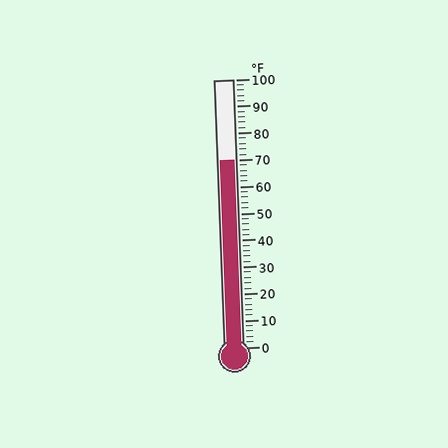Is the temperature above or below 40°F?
The temperature is above 40°F.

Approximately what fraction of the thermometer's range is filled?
The thermometer is filled to approximately 70% of its range.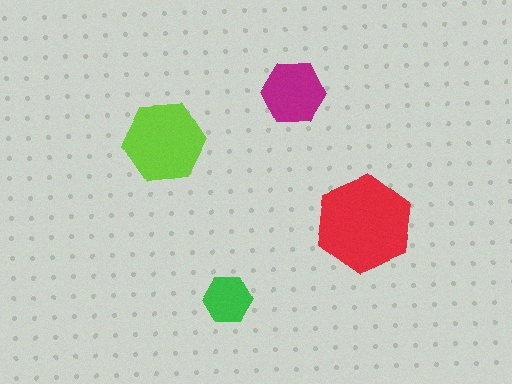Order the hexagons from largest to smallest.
the red one, the lime one, the magenta one, the green one.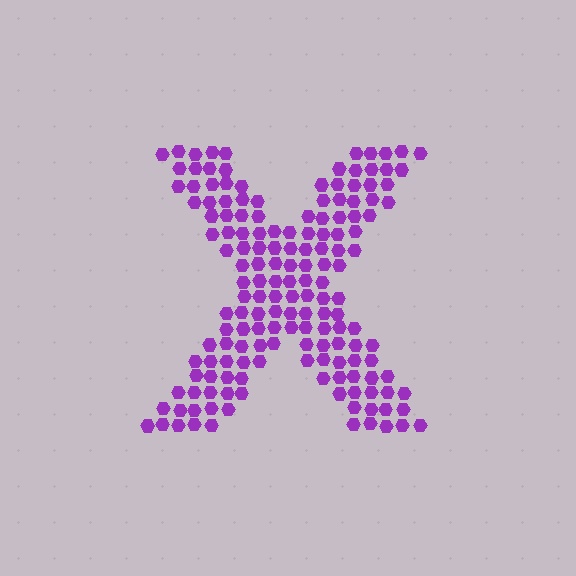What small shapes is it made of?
It is made of small hexagons.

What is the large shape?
The large shape is the letter X.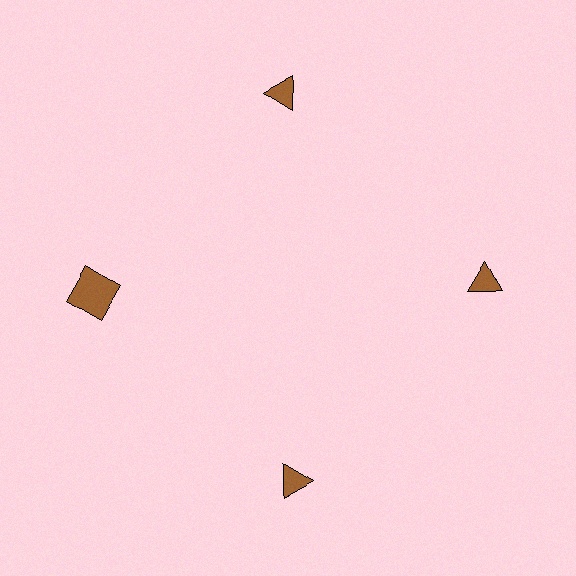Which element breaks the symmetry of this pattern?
The brown square at roughly the 9 o'clock position breaks the symmetry. All other shapes are brown triangles.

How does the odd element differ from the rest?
It has a different shape: square instead of triangle.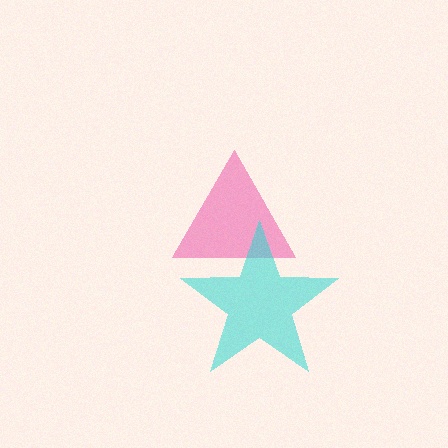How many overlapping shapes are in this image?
There are 2 overlapping shapes in the image.